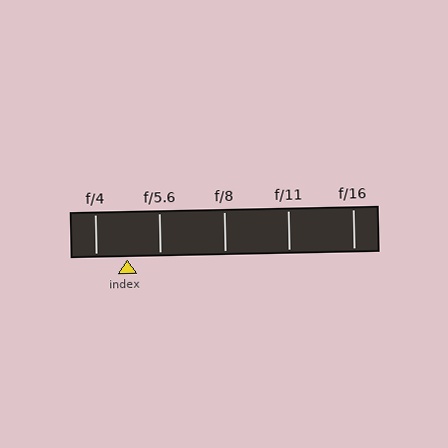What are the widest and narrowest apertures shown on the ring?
The widest aperture shown is f/4 and the narrowest is f/16.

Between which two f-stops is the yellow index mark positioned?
The index mark is between f/4 and f/5.6.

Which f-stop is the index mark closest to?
The index mark is closest to f/4.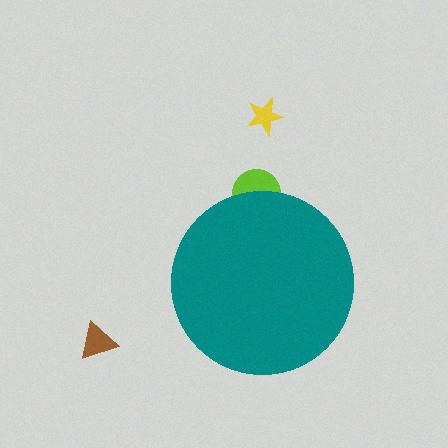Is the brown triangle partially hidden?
No, the brown triangle is fully visible.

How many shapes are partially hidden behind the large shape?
1 shape is partially hidden.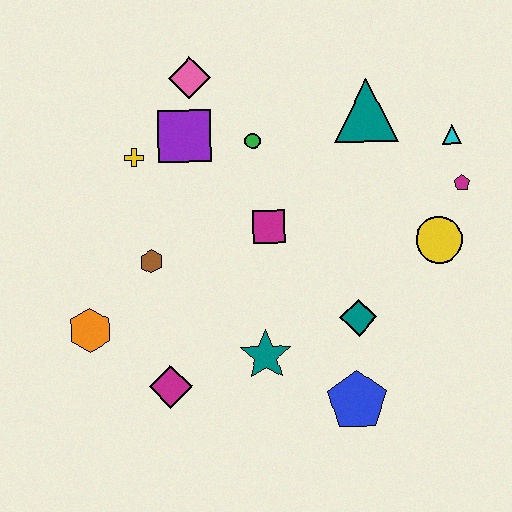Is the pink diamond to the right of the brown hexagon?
Yes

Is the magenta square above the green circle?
No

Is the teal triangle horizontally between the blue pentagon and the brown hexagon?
No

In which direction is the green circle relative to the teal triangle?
The green circle is to the left of the teal triangle.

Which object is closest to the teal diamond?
The blue pentagon is closest to the teal diamond.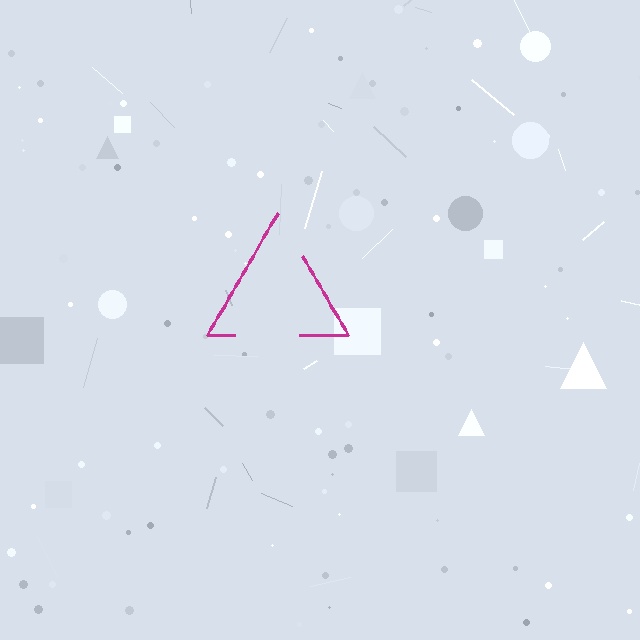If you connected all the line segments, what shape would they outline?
They would outline a triangle.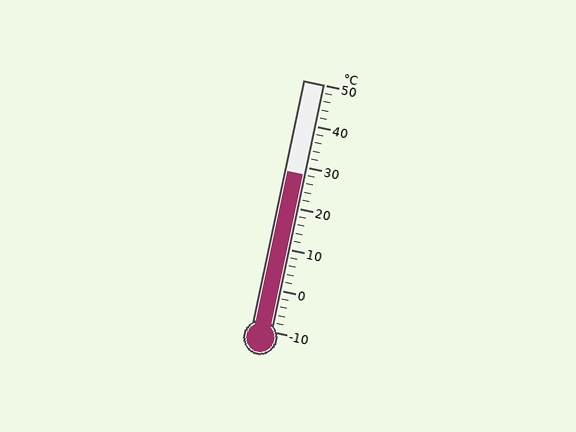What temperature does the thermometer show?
The thermometer shows approximately 28°C.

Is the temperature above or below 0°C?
The temperature is above 0°C.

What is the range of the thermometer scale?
The thermometer scale ranges from -10°C to 50°C.